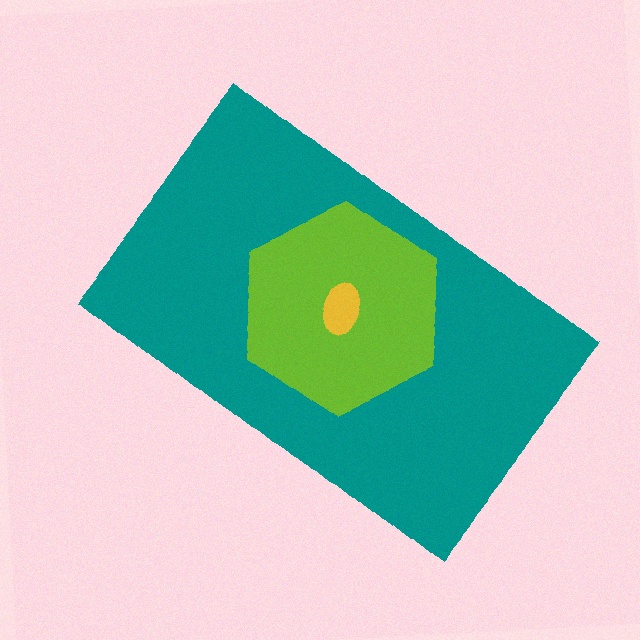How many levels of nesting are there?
3.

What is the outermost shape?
The teal rectangle.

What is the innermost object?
The yellow ellipse.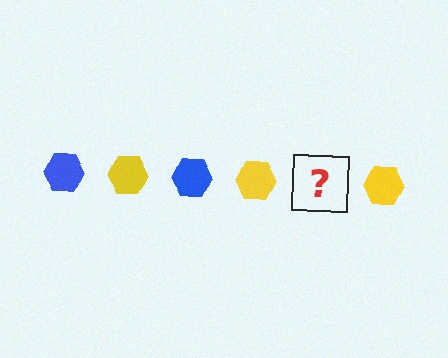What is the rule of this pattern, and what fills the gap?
The rule is that the pattern cycles through blue, yellow hexagons. The gap should be filled with a blue hexagon.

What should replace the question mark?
The question mark should be replaced with a blue hexagon.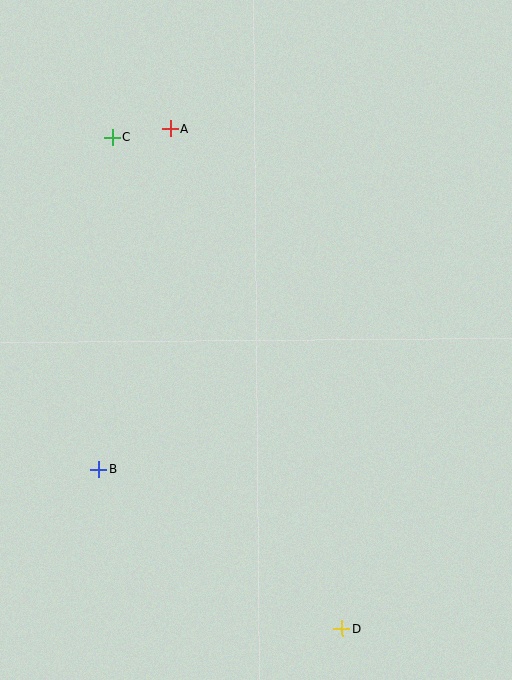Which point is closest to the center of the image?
Point B at (99, 469) is closest to the center.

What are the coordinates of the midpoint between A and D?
The midpoint between A and D is at (256, 379).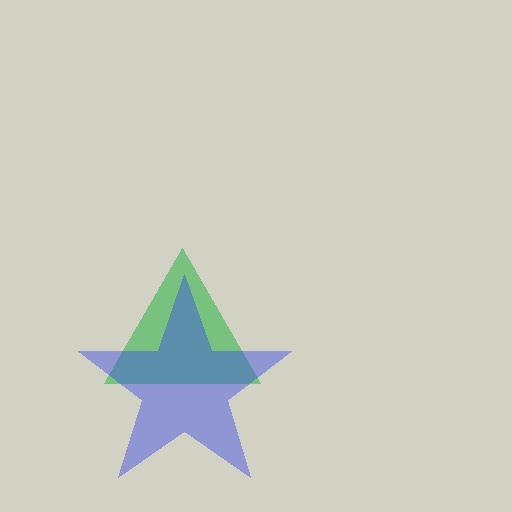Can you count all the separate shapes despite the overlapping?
Yes, there are 2 separate shapes.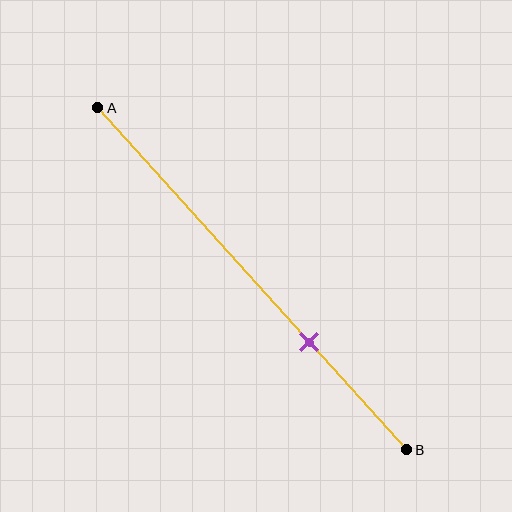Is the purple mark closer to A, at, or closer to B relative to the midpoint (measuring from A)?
The purple mark is closer to point B than the midpoint of segment AB.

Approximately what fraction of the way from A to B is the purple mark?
The purple mark is approximately 70% of the way from A to B.